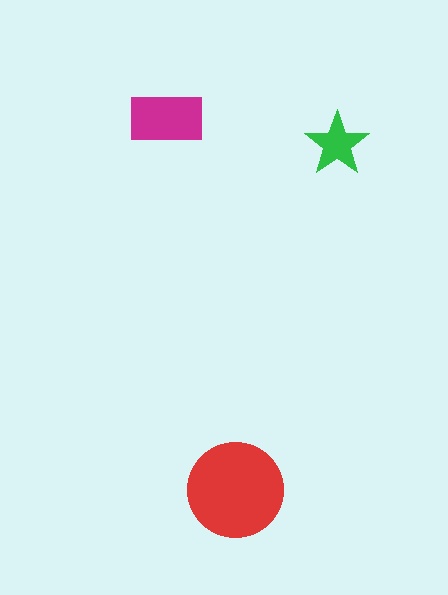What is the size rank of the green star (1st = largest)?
3rd.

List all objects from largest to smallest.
The red circle, the magenta rectangle, the green star.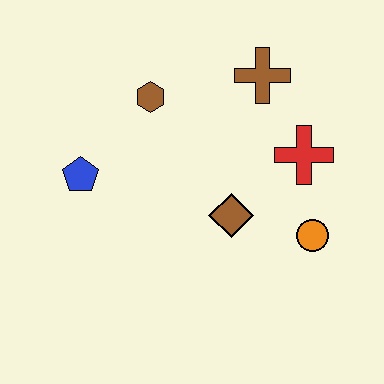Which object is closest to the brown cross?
The red cross is closest to the brown cross.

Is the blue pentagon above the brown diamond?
Yes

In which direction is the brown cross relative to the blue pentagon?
The brown cross is to the right of the blue pentagon.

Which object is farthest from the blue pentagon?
The orange circle is farthest from the blue pentagon.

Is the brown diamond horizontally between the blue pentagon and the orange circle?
Yes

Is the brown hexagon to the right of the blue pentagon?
Yes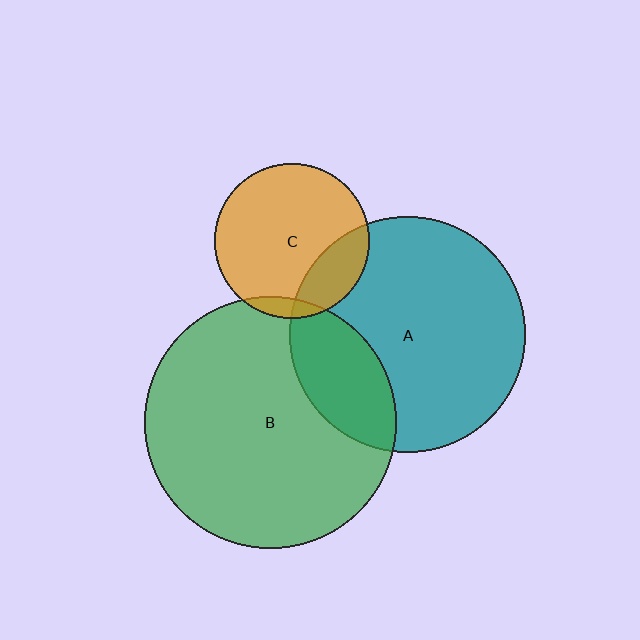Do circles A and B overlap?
Yes.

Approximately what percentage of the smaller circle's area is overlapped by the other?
Approximately 25%.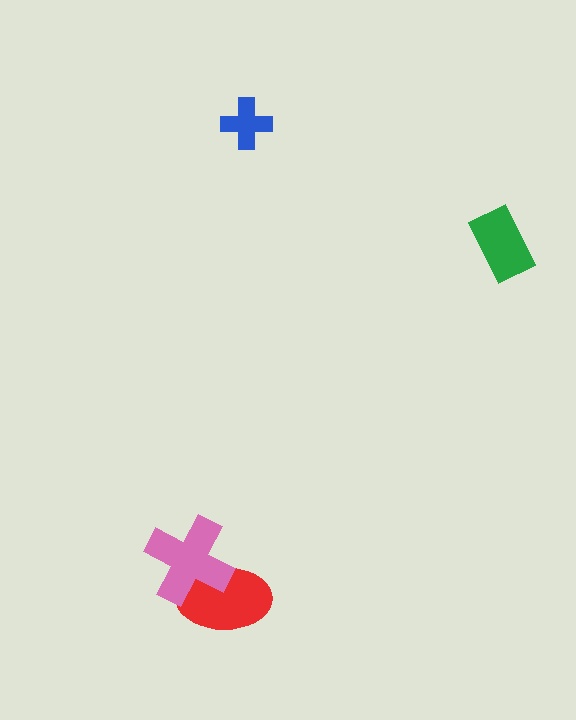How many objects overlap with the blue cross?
0 objects overlap with the blue cross.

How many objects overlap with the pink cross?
1 object overlaps with the pink cross.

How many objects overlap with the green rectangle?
0 objects overlap with the green rectangle.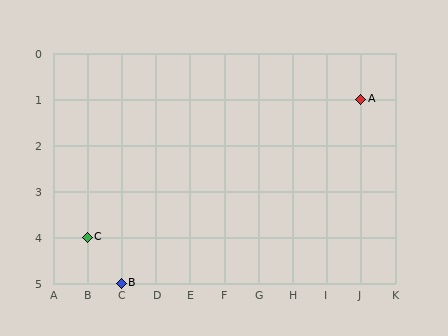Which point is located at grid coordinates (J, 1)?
Point A is at (J, 1).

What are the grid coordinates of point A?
Point A is at grid coordinates (J, 1).